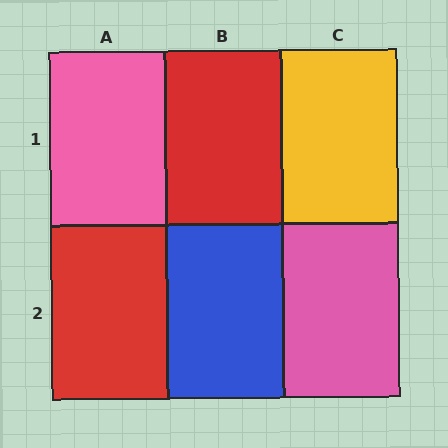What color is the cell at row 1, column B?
Red.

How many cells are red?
2 cells are red.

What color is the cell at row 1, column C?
Yellow.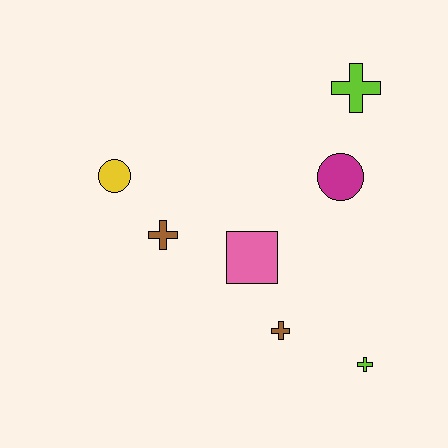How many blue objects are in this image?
There are no blue objects.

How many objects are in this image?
There are 7 objects.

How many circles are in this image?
There are 2 circles.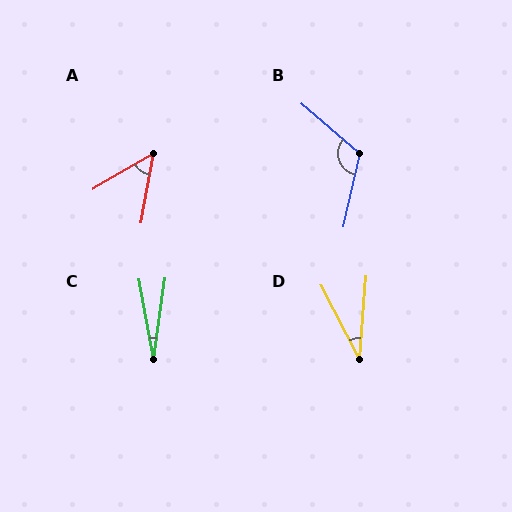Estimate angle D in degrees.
Approximately 32 degrees.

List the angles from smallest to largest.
C (18°), D (32°), A (49°), B (118°).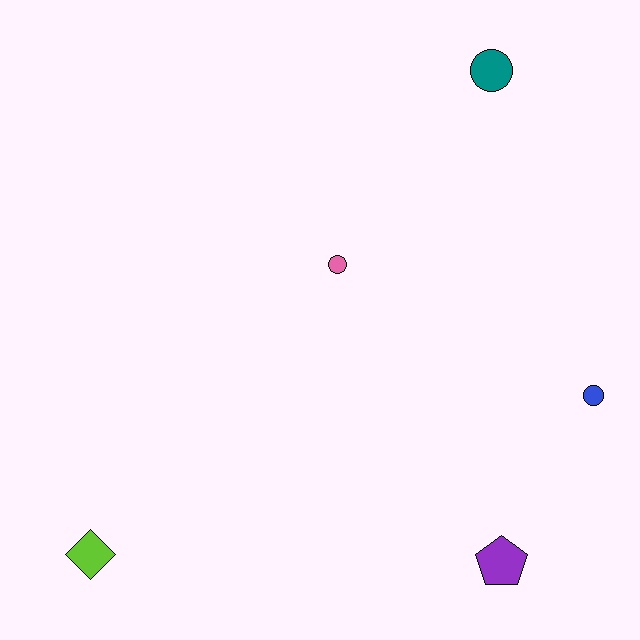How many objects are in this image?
There are 5 objects.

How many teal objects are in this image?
There is 1 teal object.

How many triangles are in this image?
There are no triangles.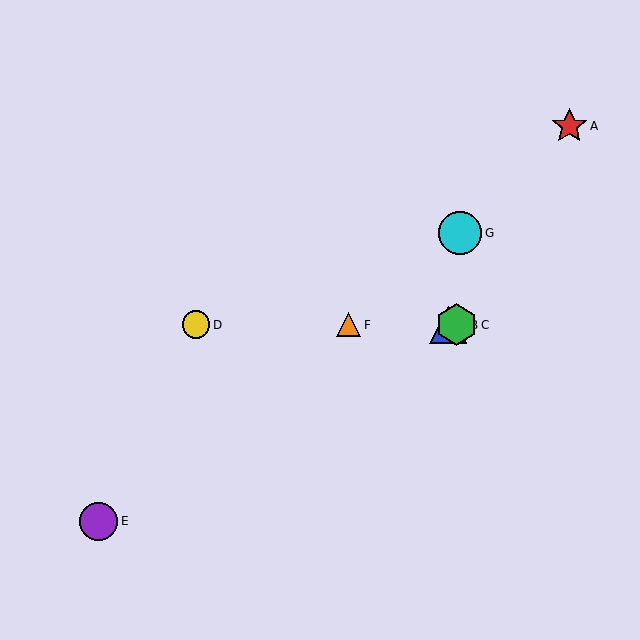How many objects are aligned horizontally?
4 objects (B, C, D, F) are aligned horizontally.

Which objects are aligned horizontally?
Objects B, C, D, F are aligned horizontally.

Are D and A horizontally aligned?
No, D is at y≈325 and A is at y≈126.